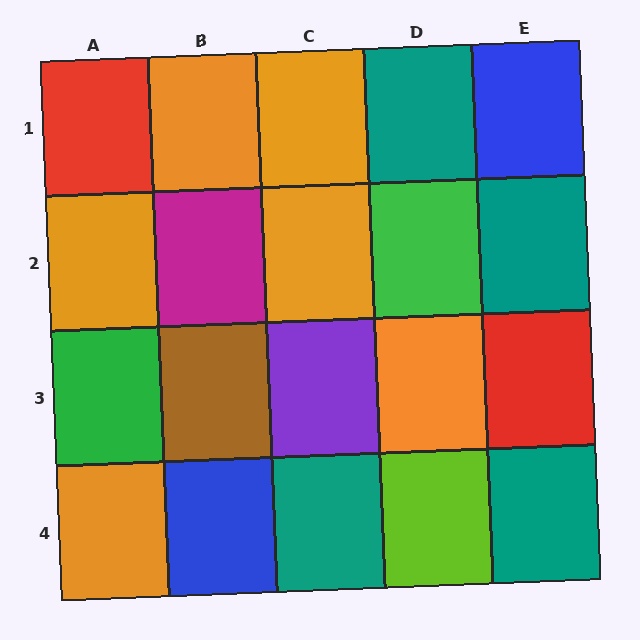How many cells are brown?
1 cell is brown.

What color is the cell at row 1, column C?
Orange.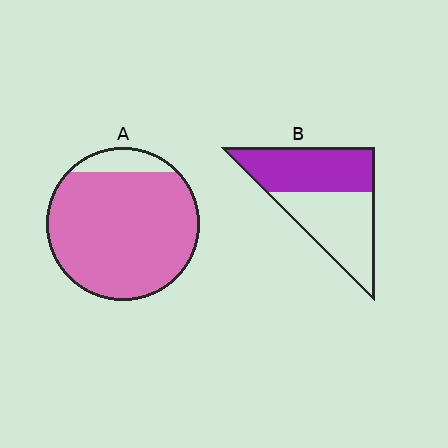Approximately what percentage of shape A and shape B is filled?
A is approximately 90% and B is approximately 50%.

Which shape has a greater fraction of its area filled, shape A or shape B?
Shape A.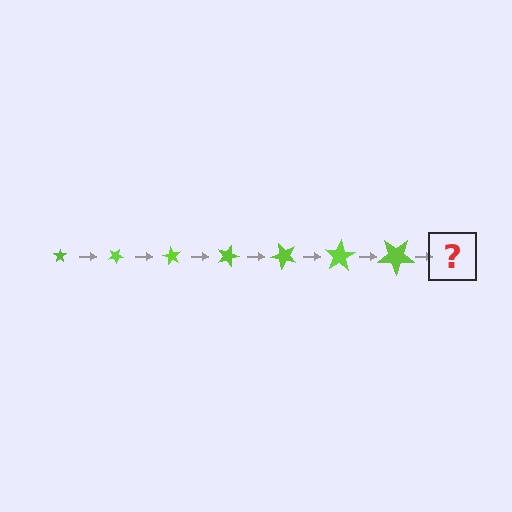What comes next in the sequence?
The next element should be a star, larger than the previous one and rotated 210 degrees from the start.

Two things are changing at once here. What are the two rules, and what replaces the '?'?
The two rules are that the star grows larger each step and it rotates 30 degrees each step. The '?' should be a star, larger than the previous one and rotated 210 degrees from the start.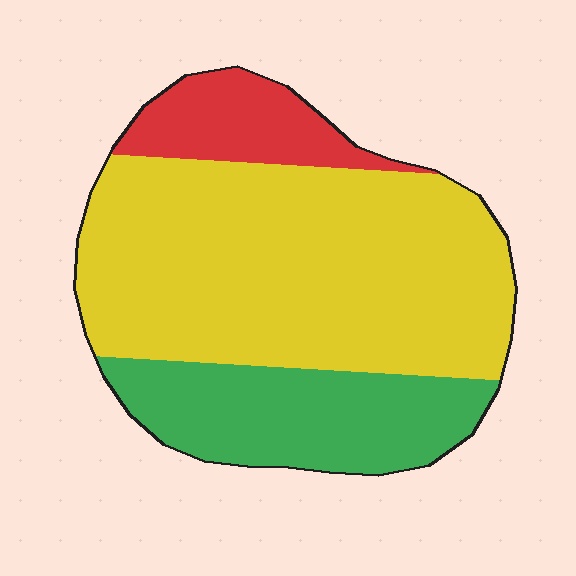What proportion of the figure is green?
Green takes up less than a quarter of the figure.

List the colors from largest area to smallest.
From largest to smallest: yellow, green, red.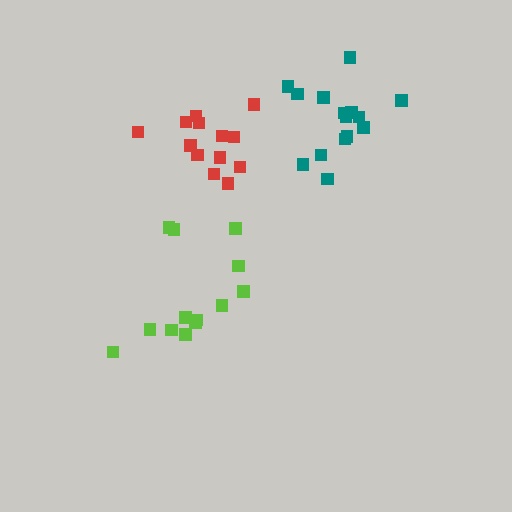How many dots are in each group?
Group 1: 15 dots, Group 2: 13 dots, Group 3: 13 dots (41 total).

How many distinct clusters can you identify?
There are 3 distinct clusters.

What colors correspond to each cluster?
The clusters are colored: teal, lime, red.